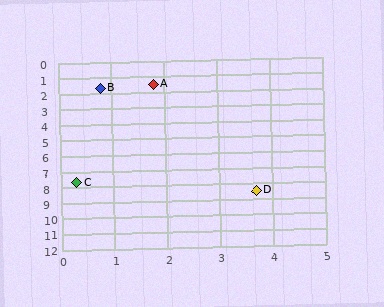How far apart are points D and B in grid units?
Points D and B are about 7.4 grid units apart.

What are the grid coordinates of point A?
Point A is at approximately (1.8, 1.5).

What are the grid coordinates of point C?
Point C is at approximately (0.3, 7.7).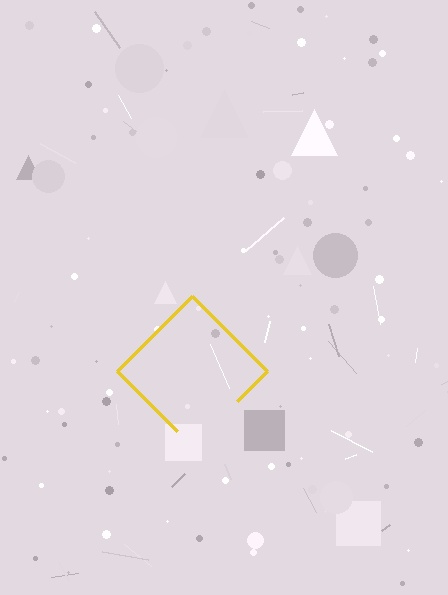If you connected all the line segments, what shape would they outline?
They would outline a diamond.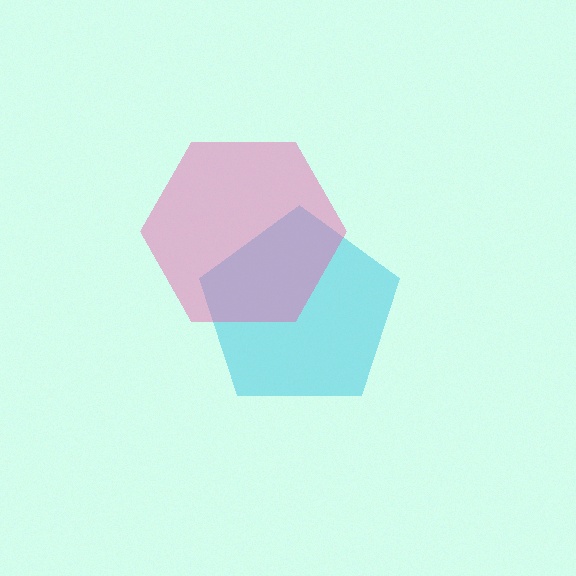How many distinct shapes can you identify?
There are 2 distinct shapes: a cyan pentagon, a pink hexagon.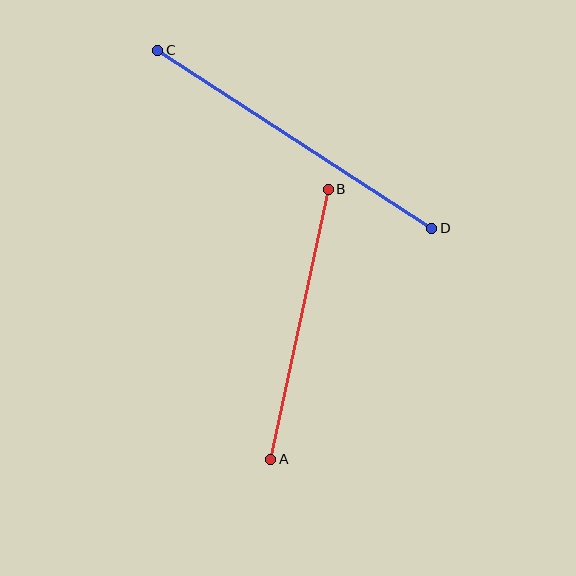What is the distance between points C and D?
The distance is approximately 327 pixels.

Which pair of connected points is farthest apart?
Points C and D are farthest apart.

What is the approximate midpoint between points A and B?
The midpoint is at approximately (300, 324) pixels.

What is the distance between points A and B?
The distance is approximately 276 pixels.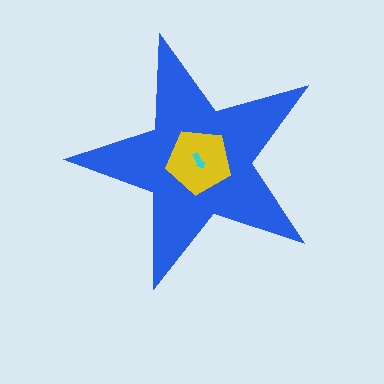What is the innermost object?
The cyan arrow.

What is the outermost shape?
The blue star.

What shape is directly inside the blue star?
The yellow pentagon.